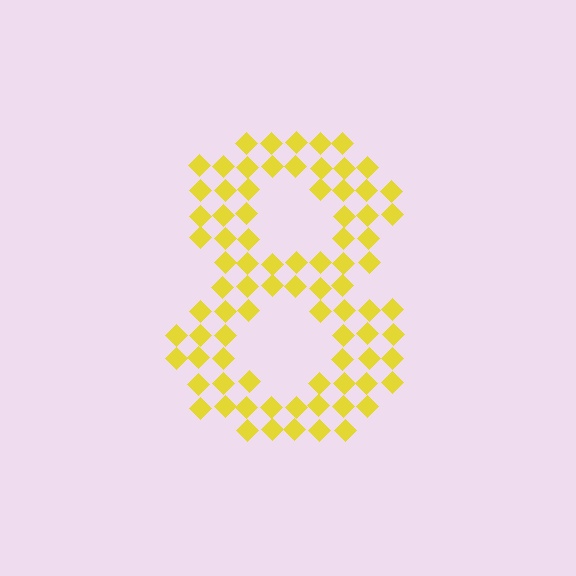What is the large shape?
The large shape is the digit 8.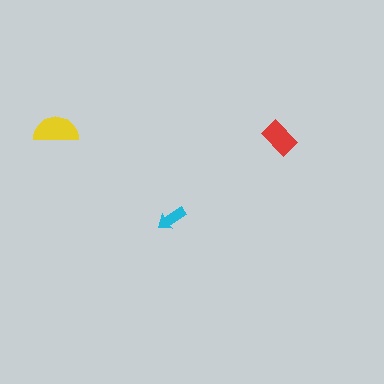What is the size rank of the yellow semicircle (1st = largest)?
1st.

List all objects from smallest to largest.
The cyan arrow, the red rectangle, the yellow semicircle.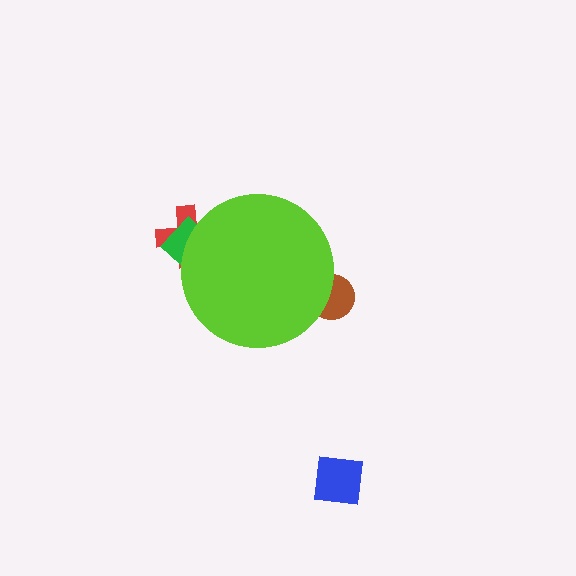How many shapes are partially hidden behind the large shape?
3 shapes are partially hidden.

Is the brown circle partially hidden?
Yes, the brown circle is partially hidden behind the lime circle.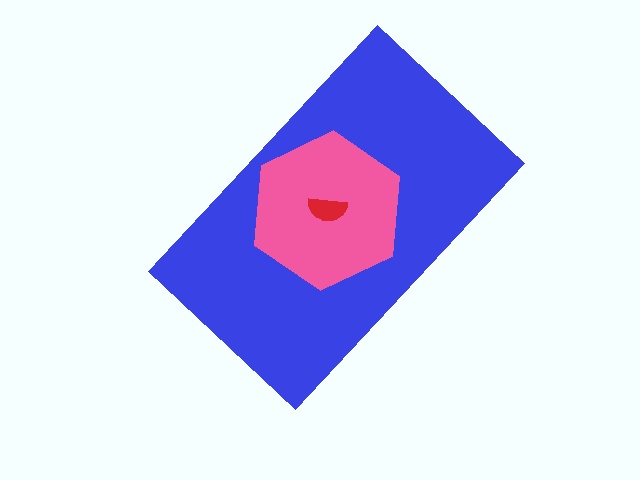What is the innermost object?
The red semicircle.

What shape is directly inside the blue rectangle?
The pink hexagon.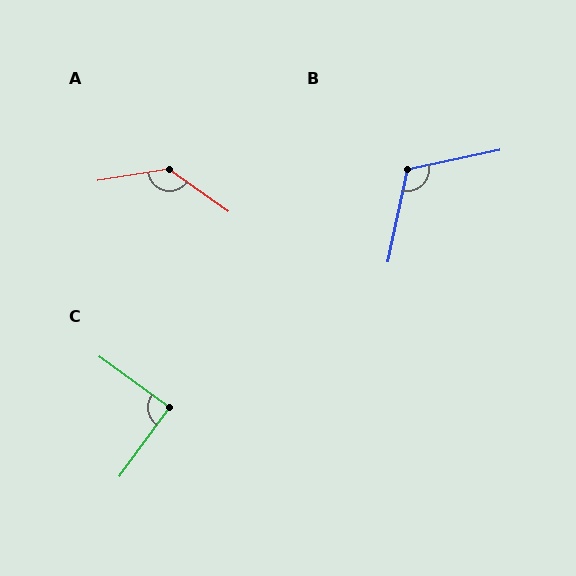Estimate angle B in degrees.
Approximately 114 degrees.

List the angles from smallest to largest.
C (90°), B (114°), A (135°).